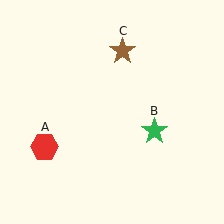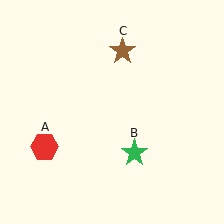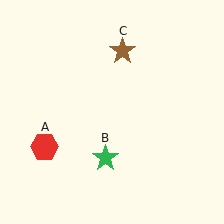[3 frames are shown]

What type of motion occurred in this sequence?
The green star (object B) rotated clockwise around the center of the scene.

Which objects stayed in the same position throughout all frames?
Red hexagon (object A) and brown star (object C) remained stationary.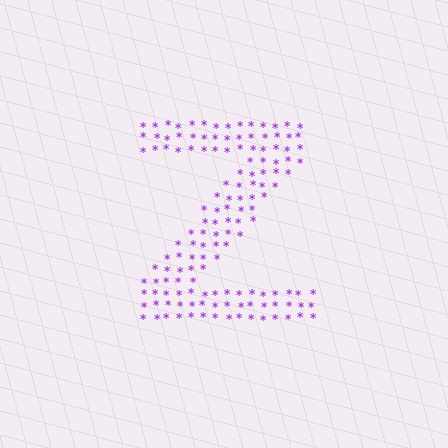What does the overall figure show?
The overall figure shows the letter Z.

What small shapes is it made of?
It is made of small asterisks.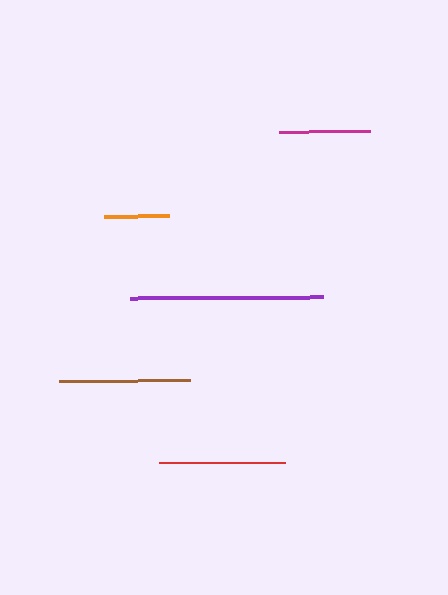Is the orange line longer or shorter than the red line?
The red line is longer than the orange line.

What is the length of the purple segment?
The purple segment is approximately 194 pixels long.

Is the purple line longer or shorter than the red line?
The purple line is longer than the red line.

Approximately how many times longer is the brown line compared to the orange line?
The brown line is approximately 2.0 times the length of the orange line.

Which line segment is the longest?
The purple line is the longest at approximately 194 pixels.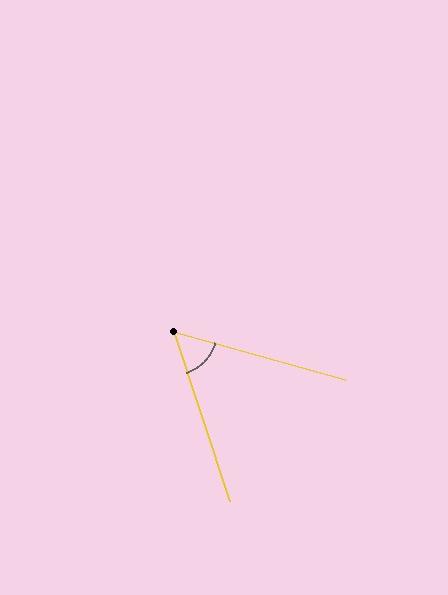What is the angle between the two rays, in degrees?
Approximately 56 degrees.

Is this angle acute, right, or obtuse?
It is acute.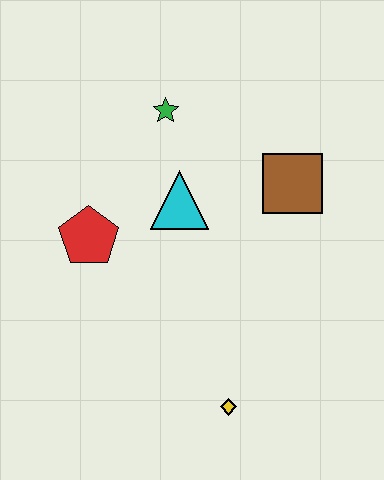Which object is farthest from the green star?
The yellow diamond is farthest from the green star.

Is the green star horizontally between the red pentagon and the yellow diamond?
Yes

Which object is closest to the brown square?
The cyan triangle is closest to the brown square.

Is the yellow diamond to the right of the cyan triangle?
Yes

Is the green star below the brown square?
No